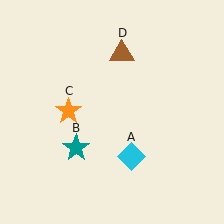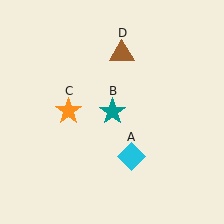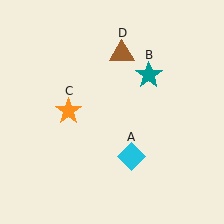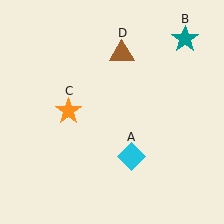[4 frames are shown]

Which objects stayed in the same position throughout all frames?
Cyan diamond (object A) and orange star (object C) and brown triangle (object D) remained stationary.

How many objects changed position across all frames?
1 object changed position: teal star (object B).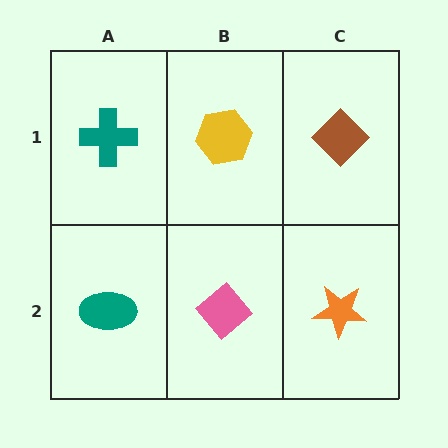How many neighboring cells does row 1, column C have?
2.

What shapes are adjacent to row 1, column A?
A teal ellipse (row 2, column A), a yellow hexagon (row 1, column B).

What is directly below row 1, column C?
An orange star.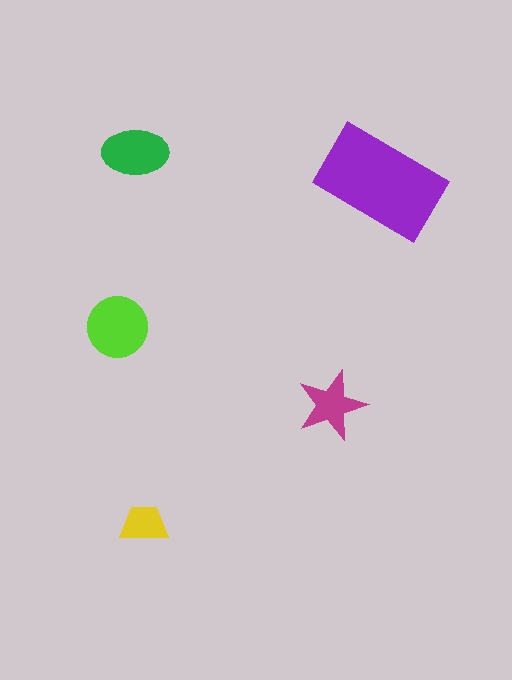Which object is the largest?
The purple rectangle.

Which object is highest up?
The green ellipse is topmost.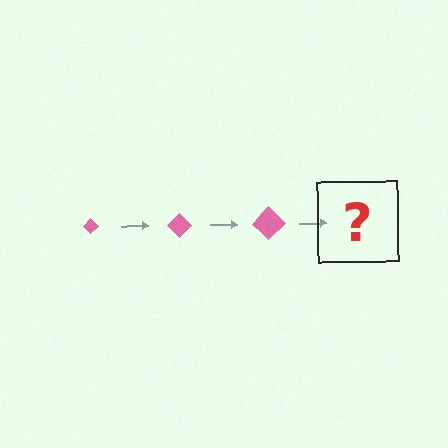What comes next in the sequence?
The next element should be a pink diamond, larger than the previous one.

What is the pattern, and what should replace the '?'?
The pattern is that the diamond gets progressively larger each step. The '?' should be a pink diamond, larger than the previous one.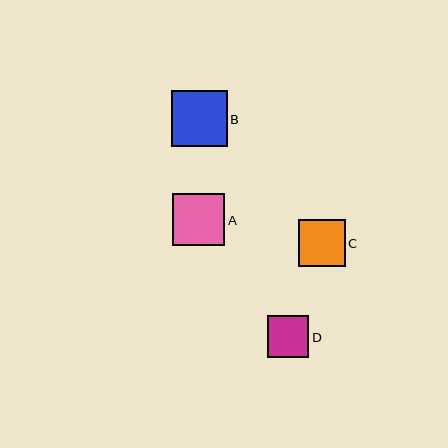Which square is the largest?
Square B is the largest with a size of approximately 56 pixels.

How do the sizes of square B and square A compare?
Square B and square A are approximately the same size.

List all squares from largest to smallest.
From largest to smallest: B, A, C, D.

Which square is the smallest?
Square D is the smallest with a size of approximately 41 pixels.